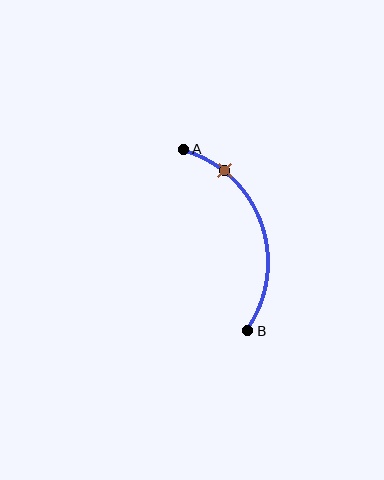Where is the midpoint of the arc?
The arc midpoint is the point on the curve farthest from the straight line joining A and B. It sits to the right of that line.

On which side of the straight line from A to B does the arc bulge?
The arc bulges to the right of the straight line connecting A and B.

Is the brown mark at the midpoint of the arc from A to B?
No. The brown mark lies on the arc but is closer to endpoint A. The arc midpoint would be at the point on the curve equidistant along the arc from both A and B.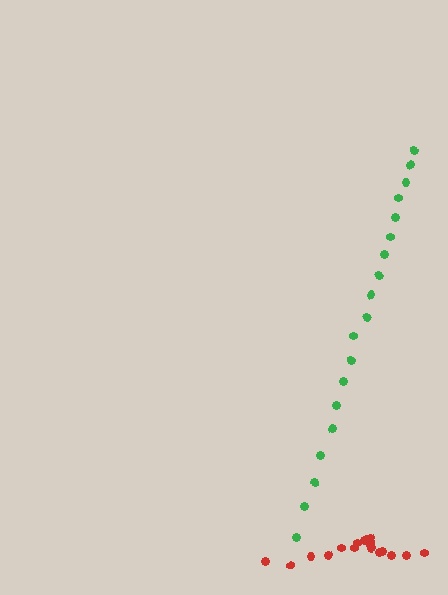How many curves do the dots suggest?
There are 2 distinct paths.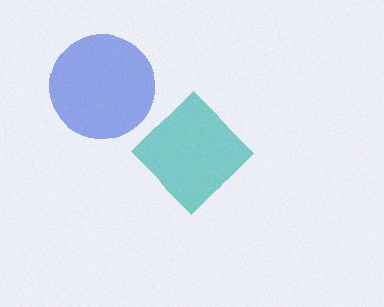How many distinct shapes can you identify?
There are 2 distinct shapes: a teal diamond, a blue circle.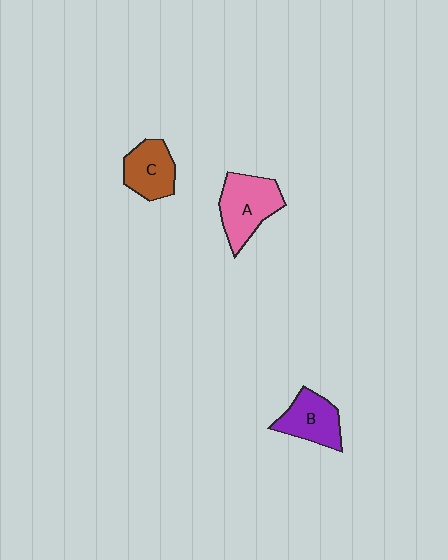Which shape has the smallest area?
Shape C (brown).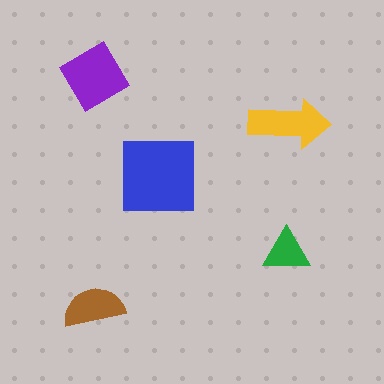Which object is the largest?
The blue square.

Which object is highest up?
The purple diamond is topmost.